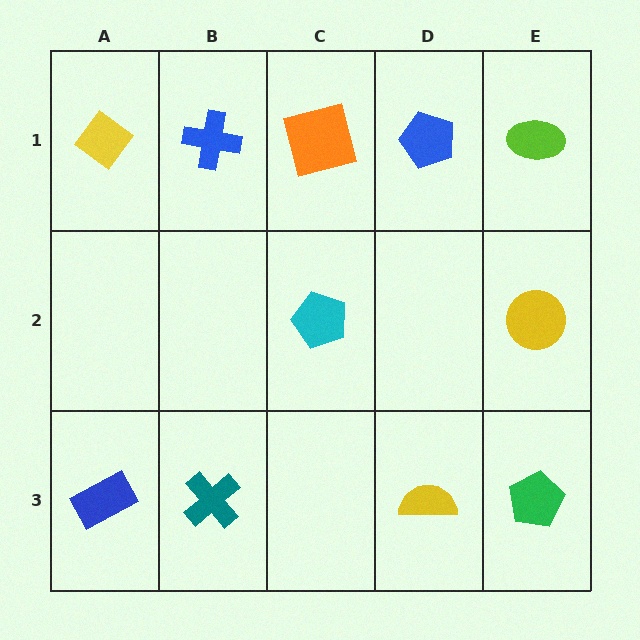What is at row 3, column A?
A blue rectangle.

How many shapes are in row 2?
2 shapes.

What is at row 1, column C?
An orange square.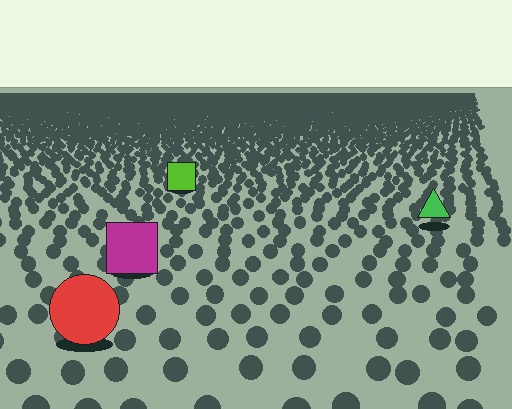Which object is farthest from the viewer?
The lime square is farthest from the viewer. It appears smaller and the ground texture around it is denser.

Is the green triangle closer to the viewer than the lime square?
Yes. The green triangle is closer — you can tell from the texture gradient: the ground texture is coarser near it.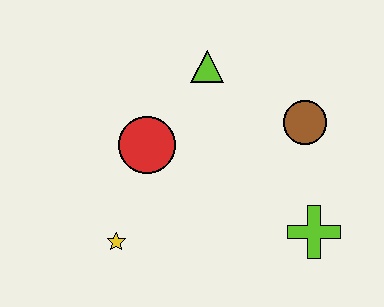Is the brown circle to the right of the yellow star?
Yes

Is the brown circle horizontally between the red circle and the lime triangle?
No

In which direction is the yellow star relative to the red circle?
The yellow star is below the red circle.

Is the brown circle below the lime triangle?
Yes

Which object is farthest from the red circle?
The lime cross is farthest from the red circle.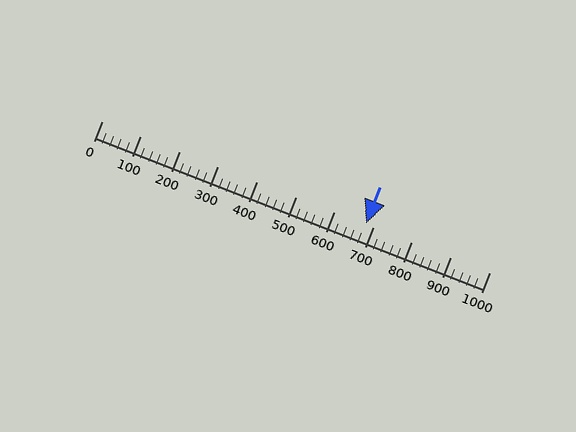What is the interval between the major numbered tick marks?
The major tick marks are spaced 100 units apart.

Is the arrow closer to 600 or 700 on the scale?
The arrow is closer to 700.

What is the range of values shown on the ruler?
The ruler shows values from 0 to 1000.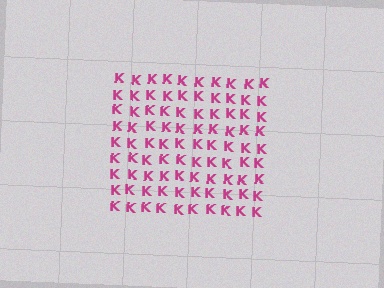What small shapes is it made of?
It is made of small letter K's.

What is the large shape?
The large shape is a square.